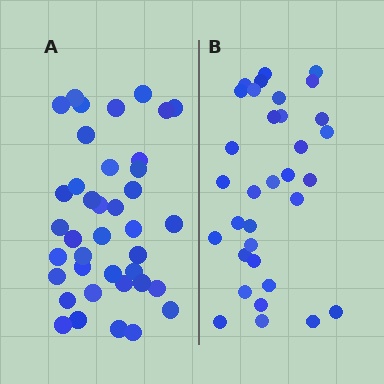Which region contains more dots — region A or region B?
Region A (the left region) has more dots.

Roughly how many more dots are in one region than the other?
Region A has about 6 more dots than region B.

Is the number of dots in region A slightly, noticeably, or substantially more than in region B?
Region A has only slightly more — the two regions are fairly close. The ratio is roughly 1.2 to 1.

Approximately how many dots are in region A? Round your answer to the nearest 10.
About 40 dots. (The exact count is 39, which rounds to 40.)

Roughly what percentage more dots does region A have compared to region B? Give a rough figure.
About 20% more.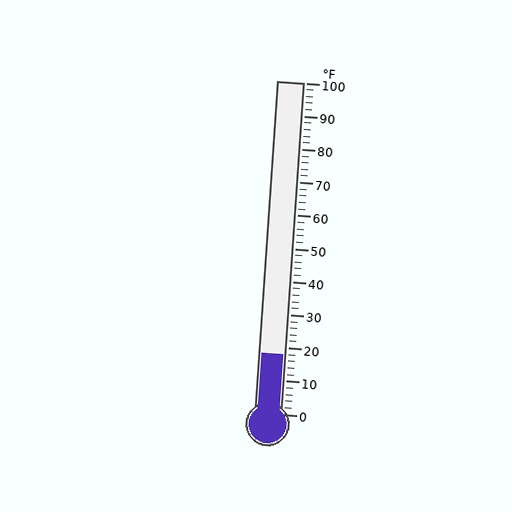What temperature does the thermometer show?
The thermometer shows approximately 18°F.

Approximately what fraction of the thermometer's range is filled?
The thermometer is filled to approximately 20% of its range.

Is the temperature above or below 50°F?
The temperature is below 50°F.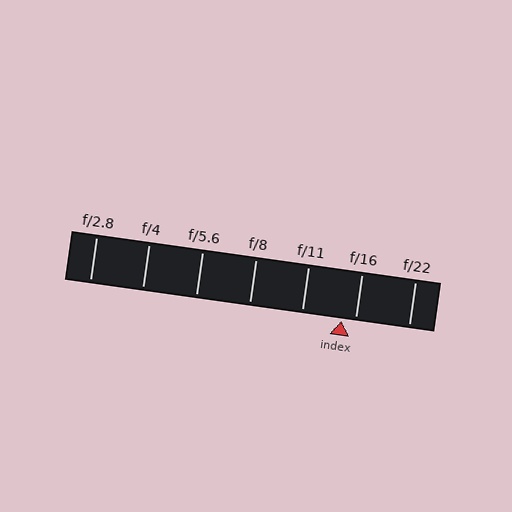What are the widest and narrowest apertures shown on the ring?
The widest aperture shown is f/2.8 and the narrowest is f/22.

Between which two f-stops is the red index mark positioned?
The index mark is between f/11 and f/16.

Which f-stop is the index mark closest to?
The index mark is closest to f/16.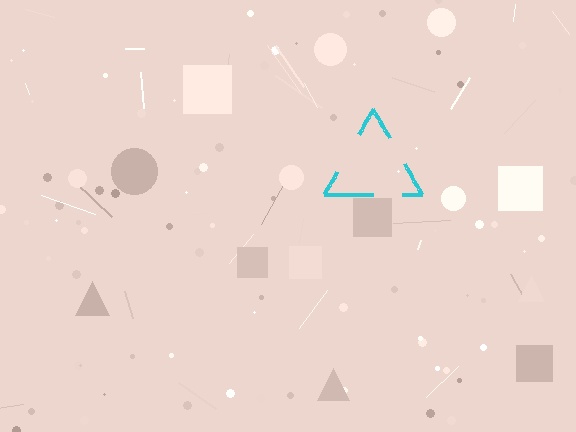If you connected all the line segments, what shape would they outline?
They would outline a triangle.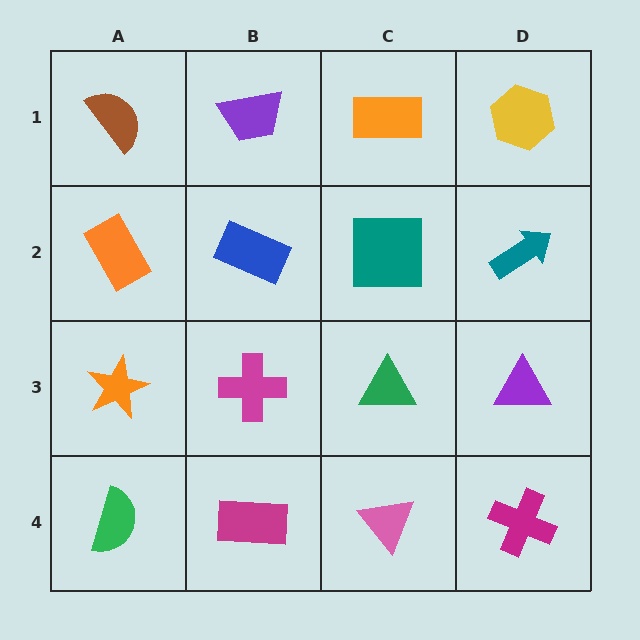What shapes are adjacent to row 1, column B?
A blue rectangle (row 2, column B), a brown semicircle (row 1, column A), an orange rectangle (row 1, column C).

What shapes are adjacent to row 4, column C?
A green triangle (row 3, column C), a magenta rectangle (row 4, column B), a magenta cross (row 4, column D).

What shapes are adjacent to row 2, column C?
An orange rectangle (row 1, column C), a green triangle (row 3, column C), a blue rectangle (row 2, column B), a teal arrow (row 2, column D).